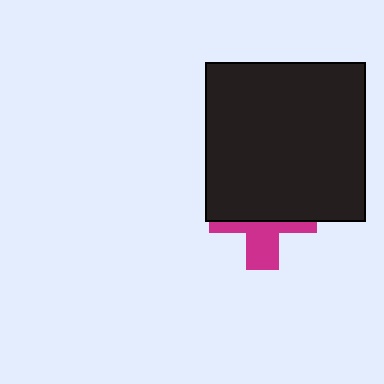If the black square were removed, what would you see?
You would see the complete magenta cross.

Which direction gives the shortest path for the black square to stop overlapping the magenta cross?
Moving up gives the shortest separation.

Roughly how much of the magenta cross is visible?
A small part of it is visible (roughly 41%).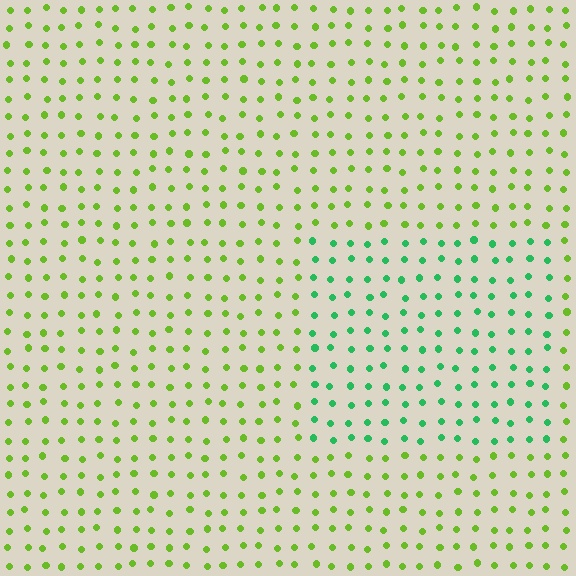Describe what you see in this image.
The image is filled with small lime elements in a uniform arrangement. A rectangle-shaped region is visible where the elements are tinted to a slightly different hue, forming a subtle color boundary.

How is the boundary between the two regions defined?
The boundary is defined purely by a slight shift in hue (about 48 degrees). Spacing, size, and orientation are identical on both sides.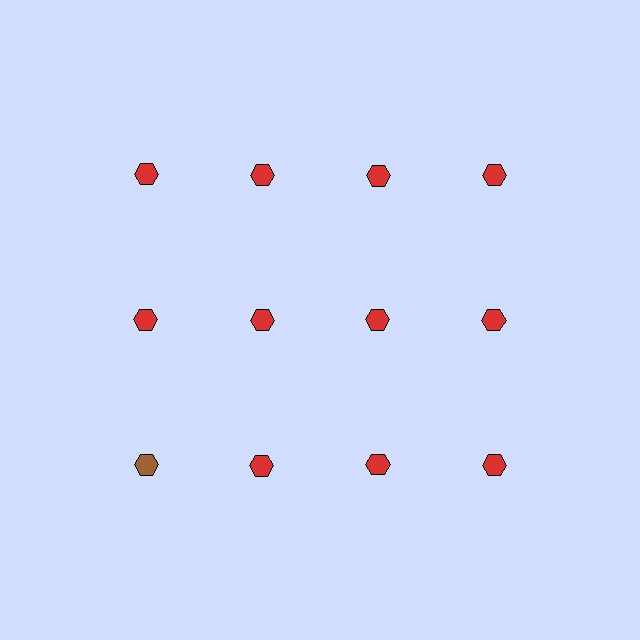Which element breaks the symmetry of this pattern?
The brown hexagon in the third row, leftmost column breaks the symmetry. All other shapes are red hexagons.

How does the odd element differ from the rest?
It has a different color: brown instead of red.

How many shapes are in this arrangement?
There are 12 shapes arranged in a grid pattern.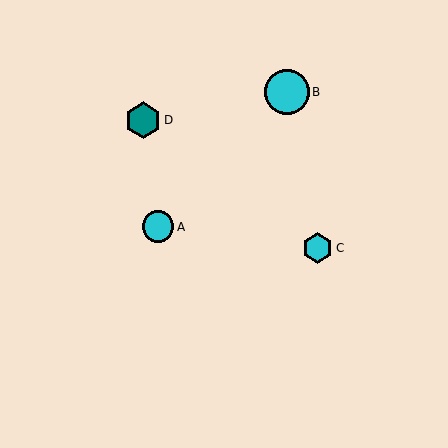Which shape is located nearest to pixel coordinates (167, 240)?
The cyan circle (labeled A) at (158, 227) is nearest to that location.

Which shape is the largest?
The cyan circle (labeled B) is the largest.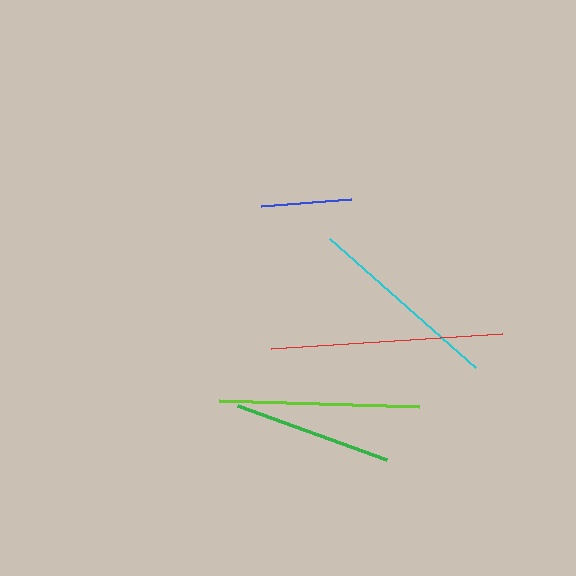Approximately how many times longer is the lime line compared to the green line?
The lime line is approximately 1.3 times the length of the green line.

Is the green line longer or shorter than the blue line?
The green line is longer than the blue line.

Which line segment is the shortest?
The blue line is the shortest at approximately 91 pixels.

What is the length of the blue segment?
The blue segment is approximately 91 pixels long.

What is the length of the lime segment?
The lime segment is approximately 200 pixels long.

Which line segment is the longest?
The red line is the longest at approximately 231 pixels.